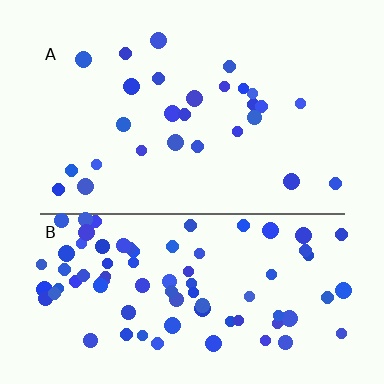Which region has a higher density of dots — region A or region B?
B (the bottom).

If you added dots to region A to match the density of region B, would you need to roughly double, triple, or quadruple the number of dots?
Approximately triple.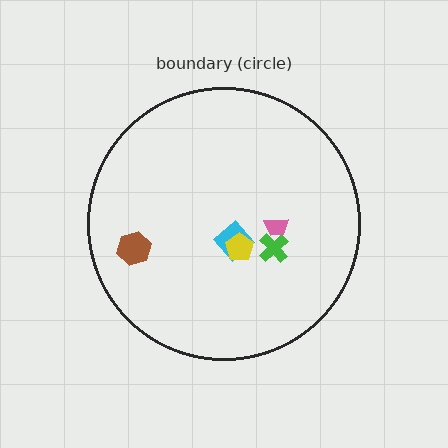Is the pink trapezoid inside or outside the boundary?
Inside.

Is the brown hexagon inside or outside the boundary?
Inside.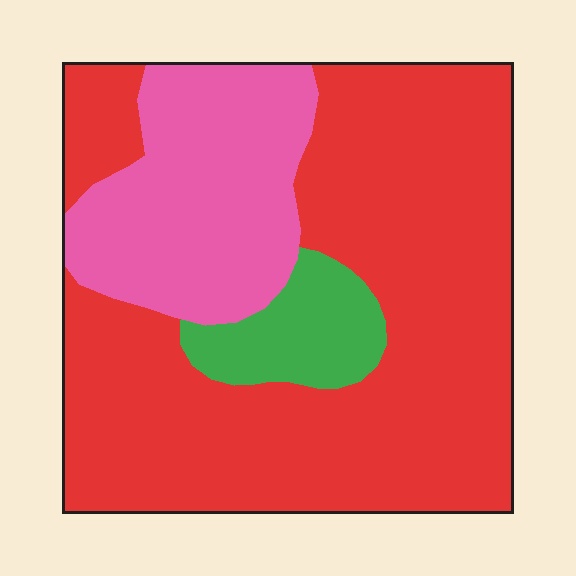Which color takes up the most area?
Red, at roughly 65%.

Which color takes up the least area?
Green, at roughly 10%.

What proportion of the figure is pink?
Pink takes up less than a quarter of the figure.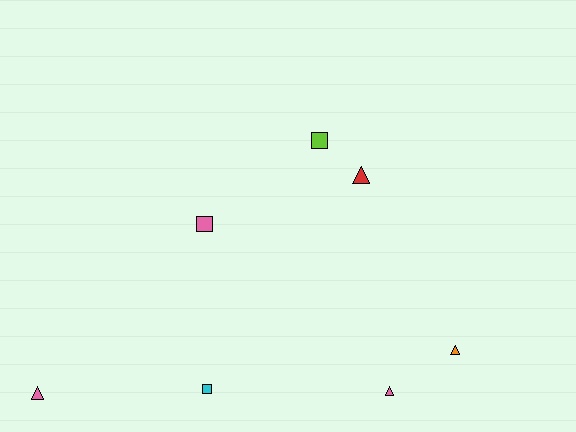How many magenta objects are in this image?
There are no magenta objects.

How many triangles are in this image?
There are 4 triangles.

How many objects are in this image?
There are 7 objects.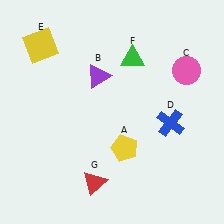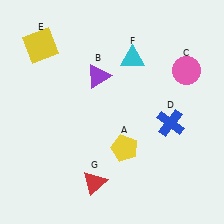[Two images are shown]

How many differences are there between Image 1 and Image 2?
There is 1 difference between the two images.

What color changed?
The triangle (F) changed from green in Image 1 to cyan in Image 2.